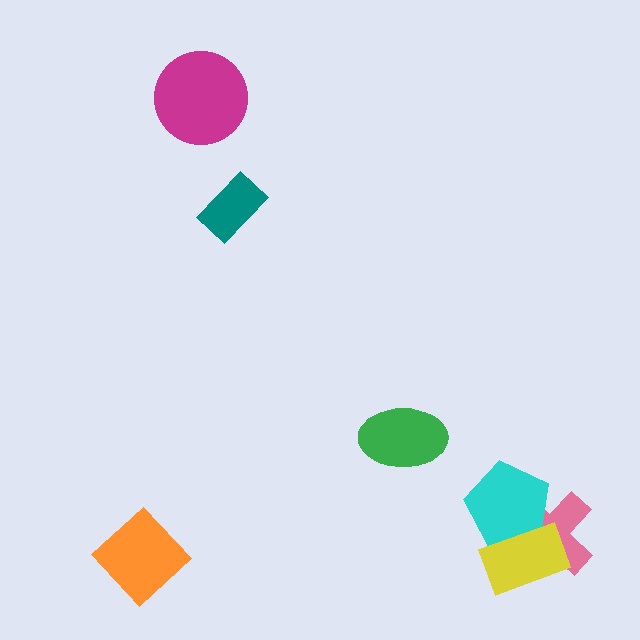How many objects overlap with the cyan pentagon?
2 objects overlap with the cyan pentagon.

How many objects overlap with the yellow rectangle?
2 objects overlap with the yellow rectangle.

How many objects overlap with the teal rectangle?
0 objects overlap with the teal rectangle.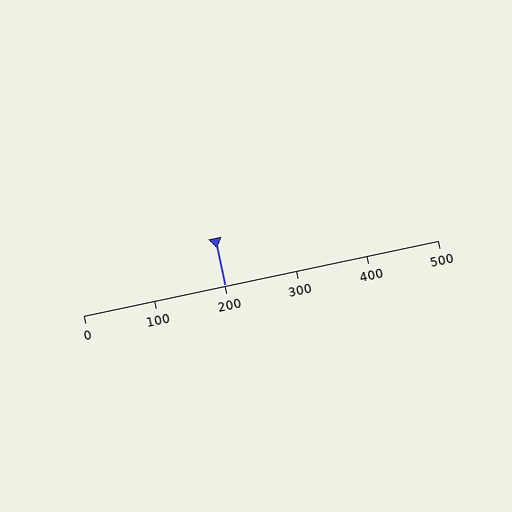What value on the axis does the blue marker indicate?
The marker indicates approximately 200.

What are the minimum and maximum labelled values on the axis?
The axis runs from 0 to 500.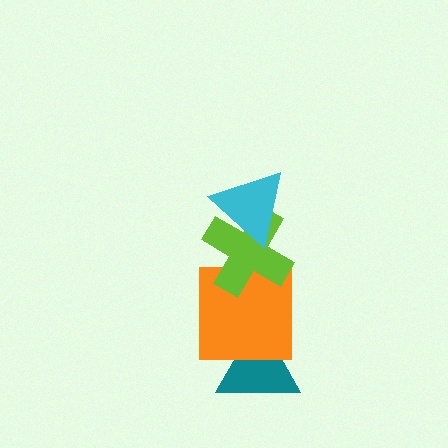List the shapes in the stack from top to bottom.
From top to bottom: the cyan triangle, the lime cross, the orange square, the teal triangle.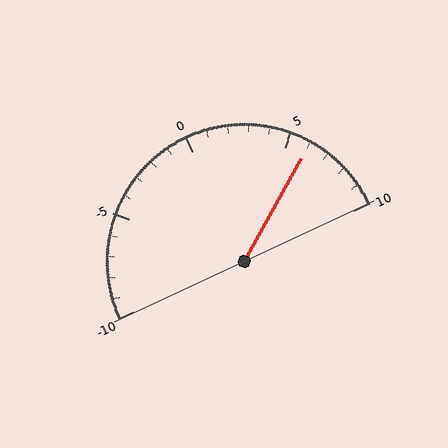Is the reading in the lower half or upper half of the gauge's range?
The reading is in the upper half of the range (-10 to 10).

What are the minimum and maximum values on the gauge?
The gauge ranges from -10 to 10.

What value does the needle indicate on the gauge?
The needle indicates approximately 6.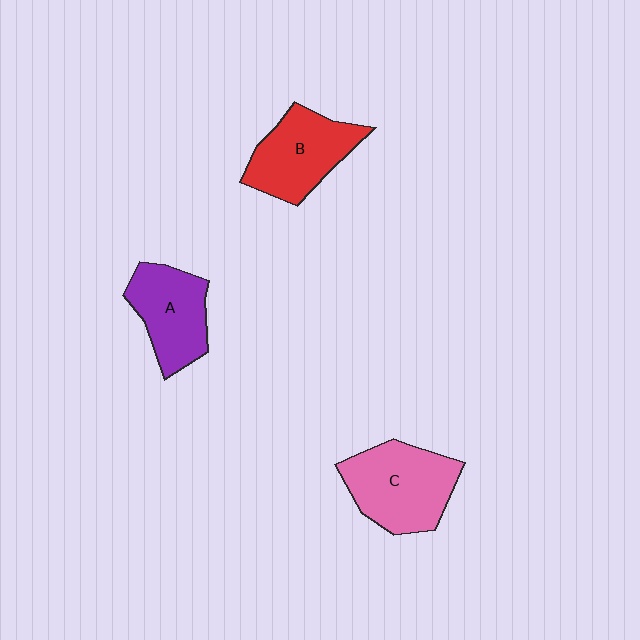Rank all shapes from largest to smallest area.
From largest to smallest: C (pink), B (red), A (purple).